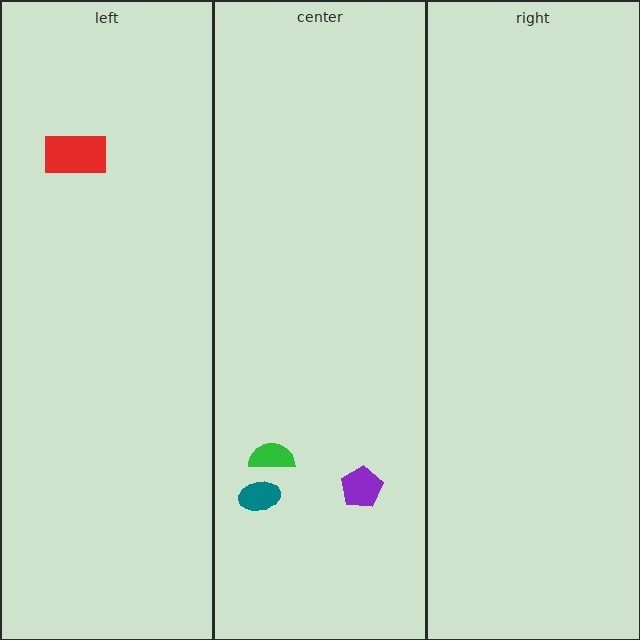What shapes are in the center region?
The green semicircle, the purple pentagon, the teal ellipse.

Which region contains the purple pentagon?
The center region.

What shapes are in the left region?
The red rectangle.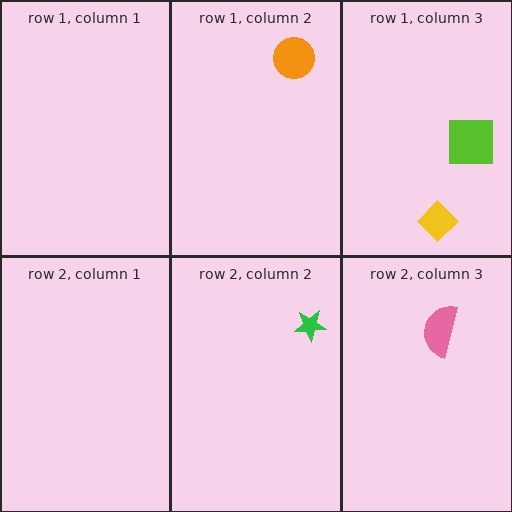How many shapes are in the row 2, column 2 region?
1.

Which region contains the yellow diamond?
The row 1, column 3 region.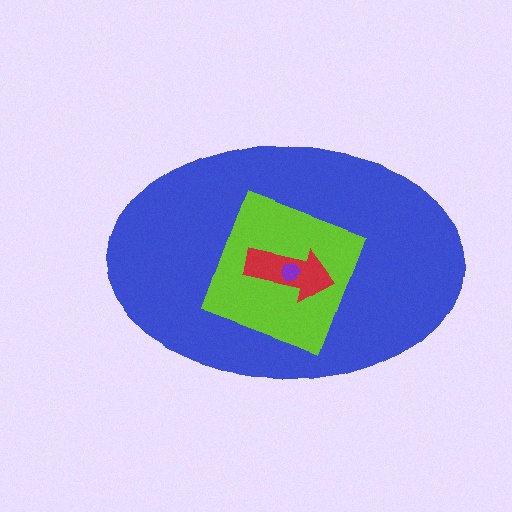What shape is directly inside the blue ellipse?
The lime square.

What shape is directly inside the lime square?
The red arrow.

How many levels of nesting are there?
4.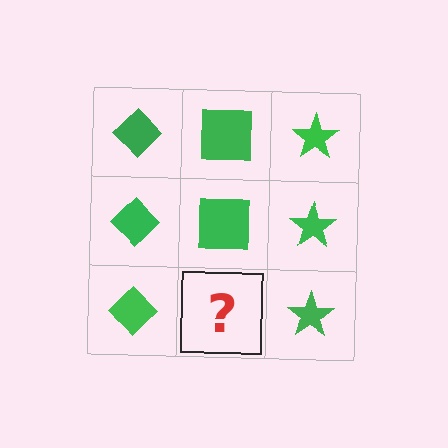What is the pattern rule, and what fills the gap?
The rule is that each column has a consistent shape. The gap should be filled with a green square.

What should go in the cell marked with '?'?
The missing cell should contain a green square.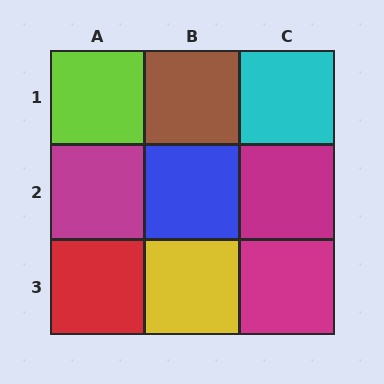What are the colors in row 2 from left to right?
Magenta, blue, magenta.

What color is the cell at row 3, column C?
Magenta.